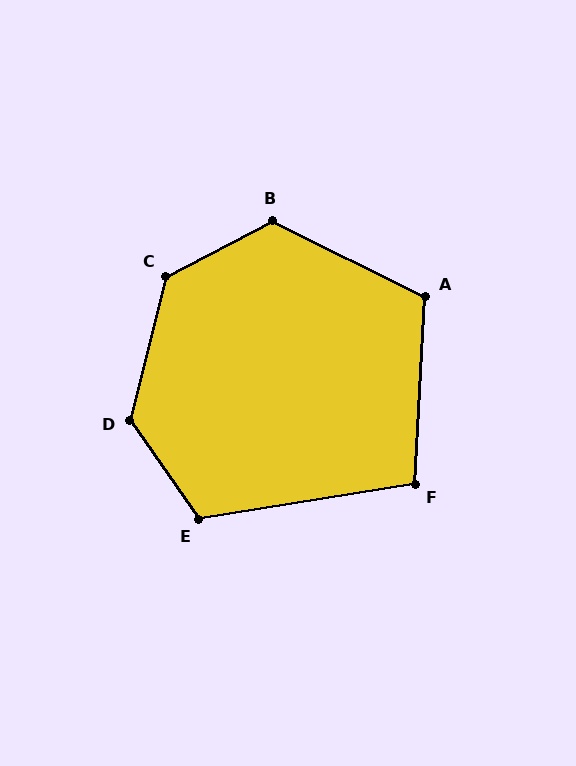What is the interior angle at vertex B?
Approximately 127 degrees (obtuse).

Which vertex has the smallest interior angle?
F, at approximately 102 degrees.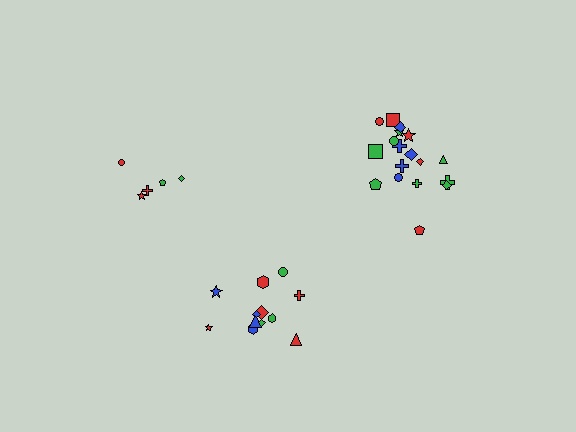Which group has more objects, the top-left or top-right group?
The top-right group.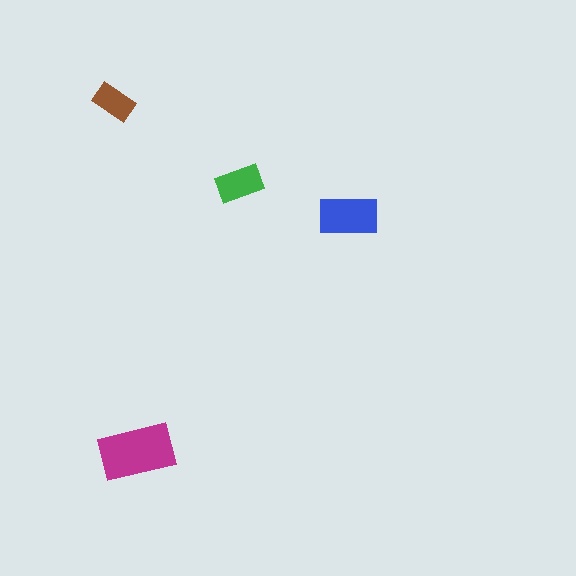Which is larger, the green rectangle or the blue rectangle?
The blue one.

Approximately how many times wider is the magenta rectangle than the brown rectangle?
About 2 times wider.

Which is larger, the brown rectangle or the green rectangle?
The green one.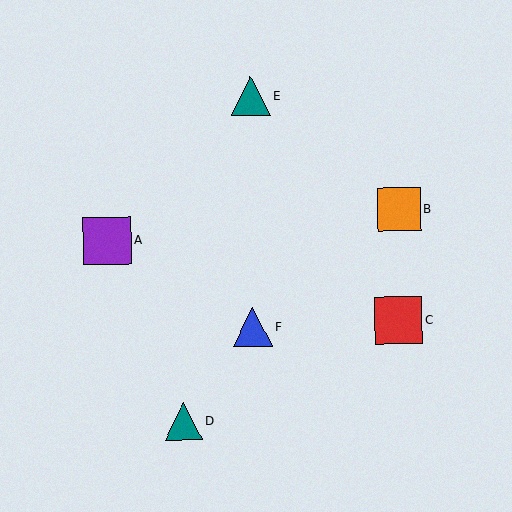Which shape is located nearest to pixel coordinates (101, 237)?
The purple square (labeled A) at (107, 241) is nearest to that location.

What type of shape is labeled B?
Shape B is an orange square.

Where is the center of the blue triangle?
The center of the blue triangle is at (253, 327).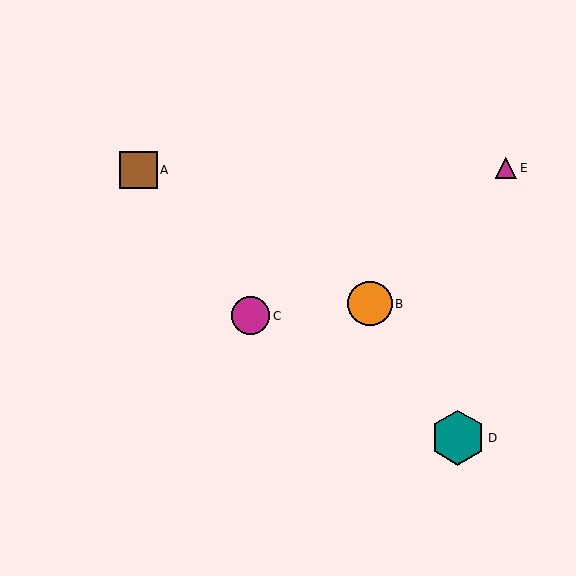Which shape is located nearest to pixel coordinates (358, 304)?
The orange circle (labeled B) at (370, 304) is nearest to that location.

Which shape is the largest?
The teal hexagon (labeled D) is the largest.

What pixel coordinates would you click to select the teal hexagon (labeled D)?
Click at (458, 438) to select the teal hexagon D.